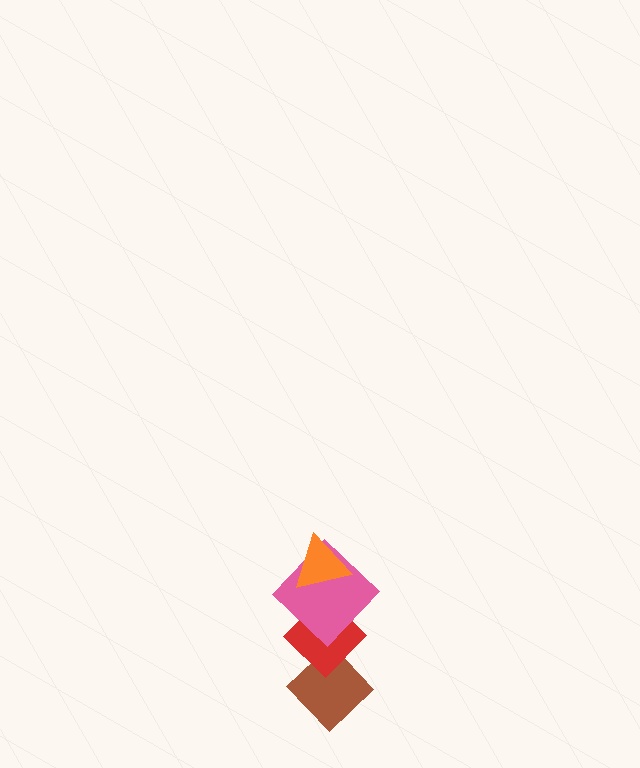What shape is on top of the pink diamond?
The orange triangle is on top of the pink diamond.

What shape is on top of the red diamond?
The pink diamond is on top of the red diamond.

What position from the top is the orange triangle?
The orange triangle is 1st from the top.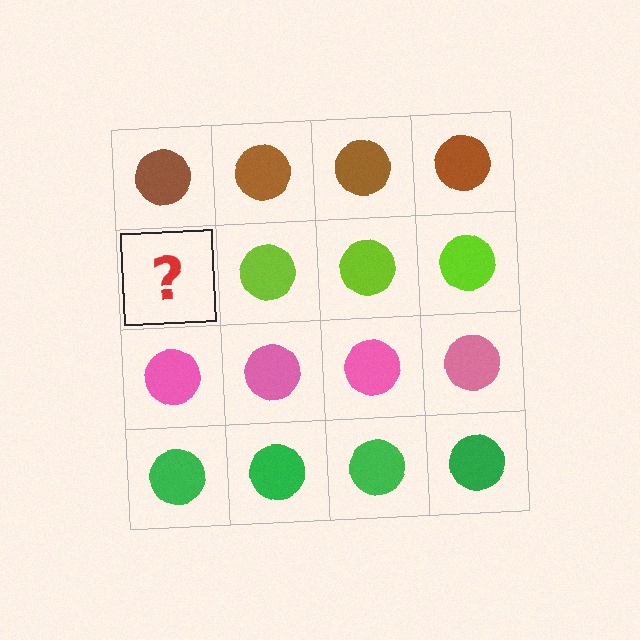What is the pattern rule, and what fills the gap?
The rule is that each row has a consistent color. The gap should be filled with a lime circle.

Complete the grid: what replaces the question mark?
The question mark should be replaced with a lime circle.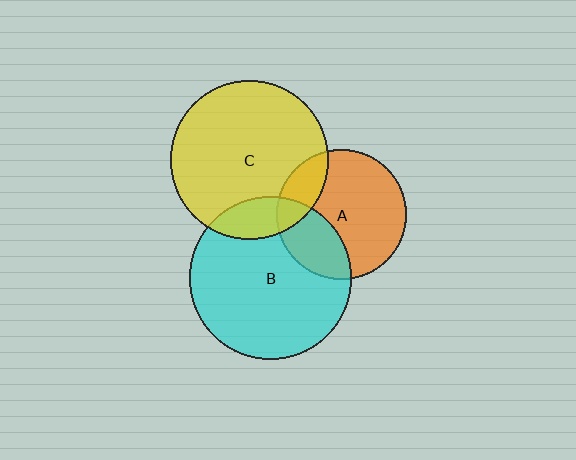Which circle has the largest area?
Circle B (cyan).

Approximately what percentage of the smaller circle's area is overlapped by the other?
Approximately 20%.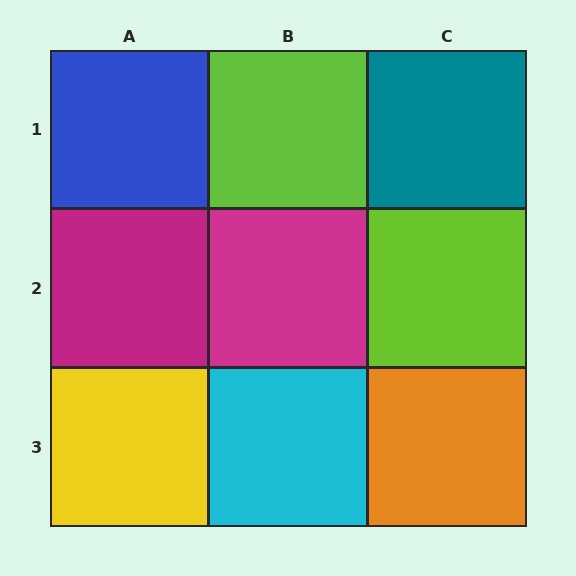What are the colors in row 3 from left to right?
Yellow, cyan, orange.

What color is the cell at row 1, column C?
Teal.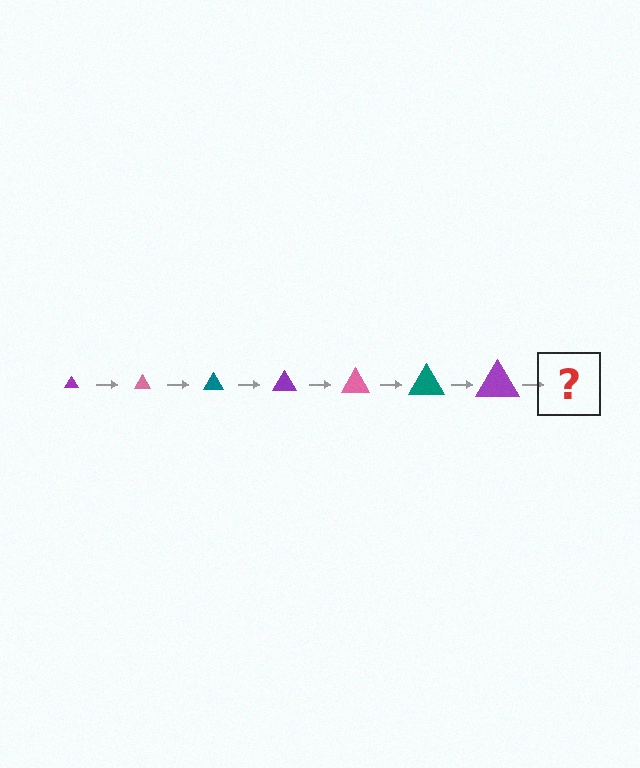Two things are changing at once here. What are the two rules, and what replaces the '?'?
The two rules are that the triangle grows larger each step and the color cycles through purple, pink, and teal. The '?' should be a pink triangle, larger than the previous one.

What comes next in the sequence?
The next element should be a pink triangle, larger than the previous one.